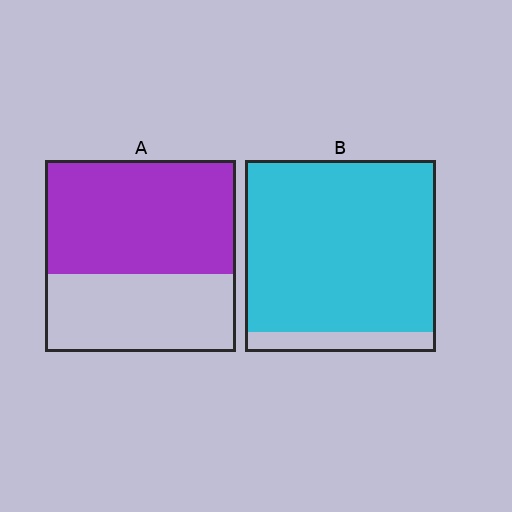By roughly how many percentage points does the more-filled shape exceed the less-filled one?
By roughly 30 percentage points (B over A).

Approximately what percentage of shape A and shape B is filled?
A is approximately 60% and B is approximately 90%.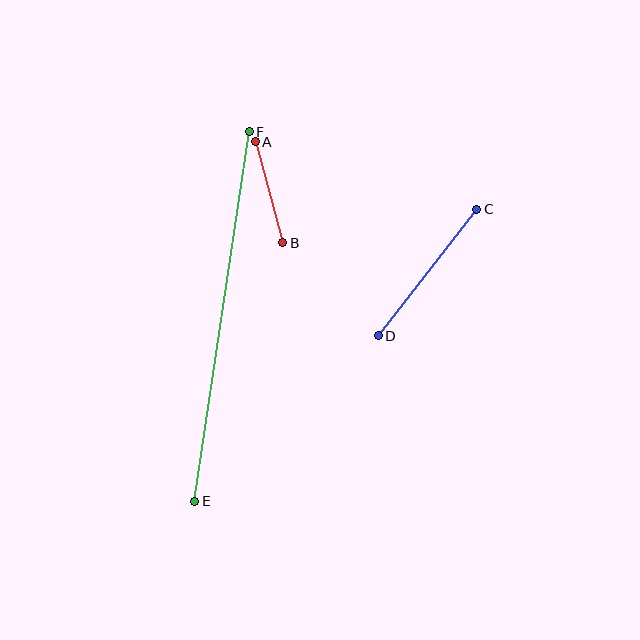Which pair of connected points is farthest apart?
Points E and F are farthest apart.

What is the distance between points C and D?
The distance is approximately 160 pixels.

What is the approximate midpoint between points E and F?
The midpoint is at approximately (222, 316) pixels.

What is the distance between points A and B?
The distance is approximately 105 pixels.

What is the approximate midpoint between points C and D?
The midpoint is at approximately (427, 272) pixels.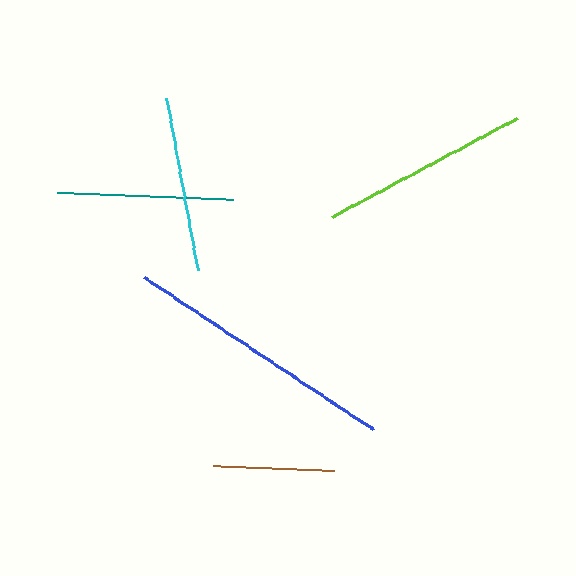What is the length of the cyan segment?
The cyan segment is approximately 175 pixels long.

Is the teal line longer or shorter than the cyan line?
The teal line is longer than the cyan line.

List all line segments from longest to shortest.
From longest to shortest: blue, lime, teal, cyan, brown.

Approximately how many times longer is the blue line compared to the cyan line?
The blue line is approximately 1.6 times the length of the cyan line.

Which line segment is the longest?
The blue line is the longest at approximately 275 pixels.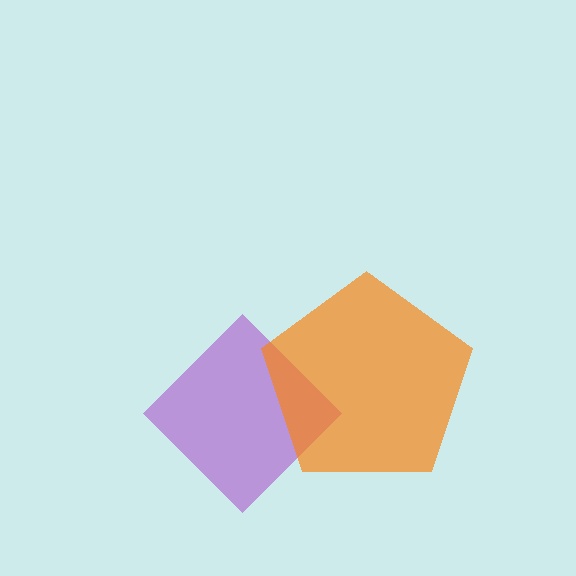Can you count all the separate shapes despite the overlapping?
Yes, there are 2 separate shapes.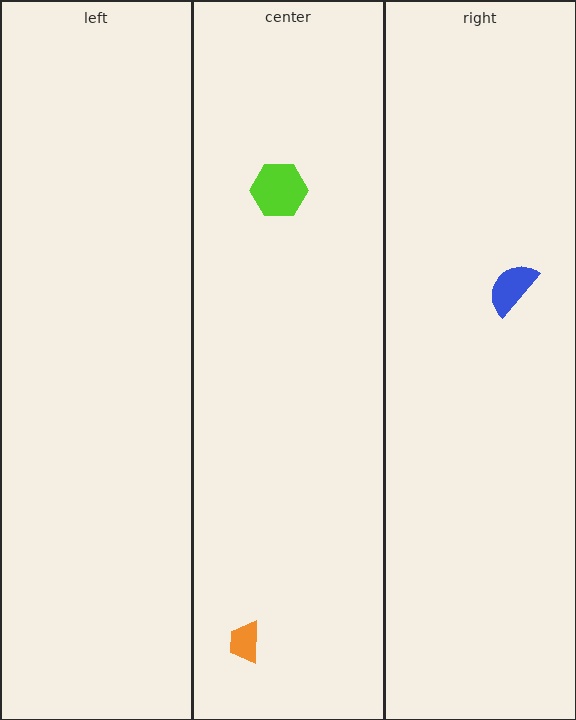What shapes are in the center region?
The lime hexagon, the orange trapezoid.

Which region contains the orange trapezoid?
The center region.